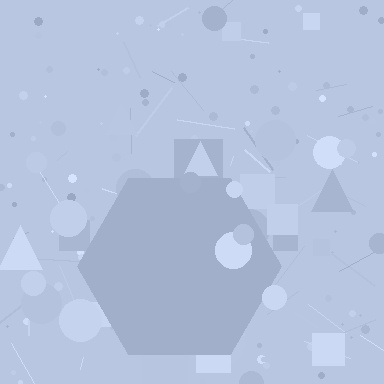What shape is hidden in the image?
A hexagon is hidden in the image.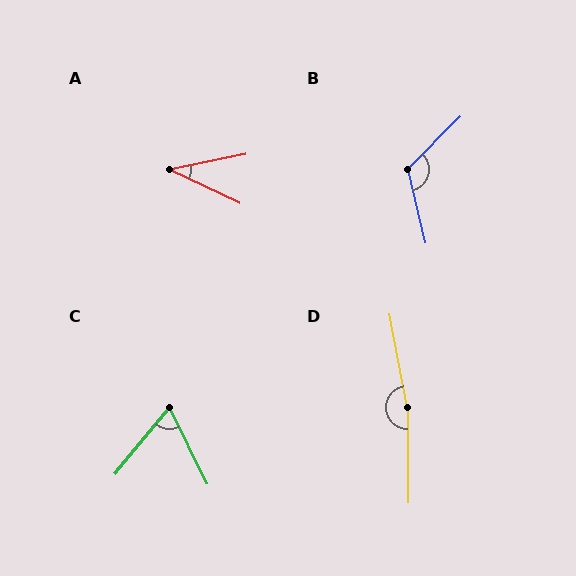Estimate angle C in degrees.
Approximately 65 degrees.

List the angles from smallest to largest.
A (37°), C (65°), B (121°), D (169°).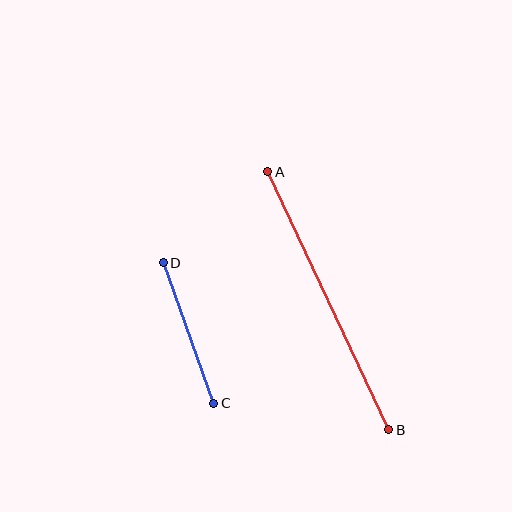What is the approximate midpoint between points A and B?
The midpoint is at approximately (328, 301) pixels.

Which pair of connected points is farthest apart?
Points A and B are farthest apart.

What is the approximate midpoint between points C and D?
The midpoint is at approximately (188, 333) pixels.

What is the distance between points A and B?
The distance is approximately 285 pixels.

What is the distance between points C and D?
The distance is approximately 149 pixels.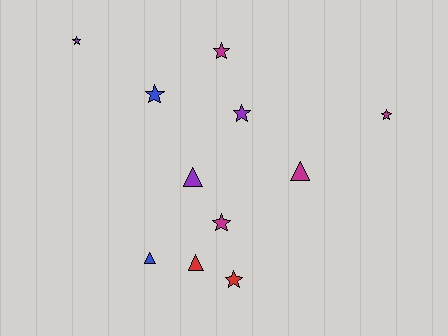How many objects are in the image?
There are 11 objects.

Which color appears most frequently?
Magenta, with 4 objects.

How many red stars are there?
There is 1 red star.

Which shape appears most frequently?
Star, with 7 objects.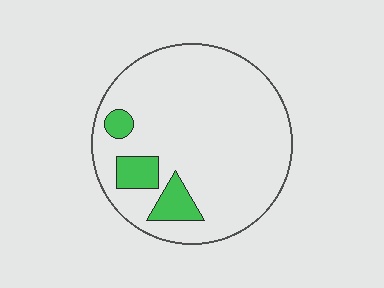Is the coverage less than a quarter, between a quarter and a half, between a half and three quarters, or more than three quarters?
Less than a quarter.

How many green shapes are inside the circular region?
3.